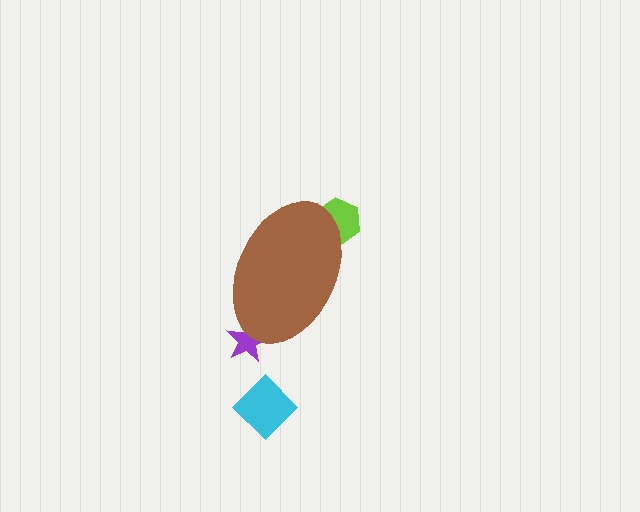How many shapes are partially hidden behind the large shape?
2 shapes are partially hidden.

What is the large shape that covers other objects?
A brown ellipse.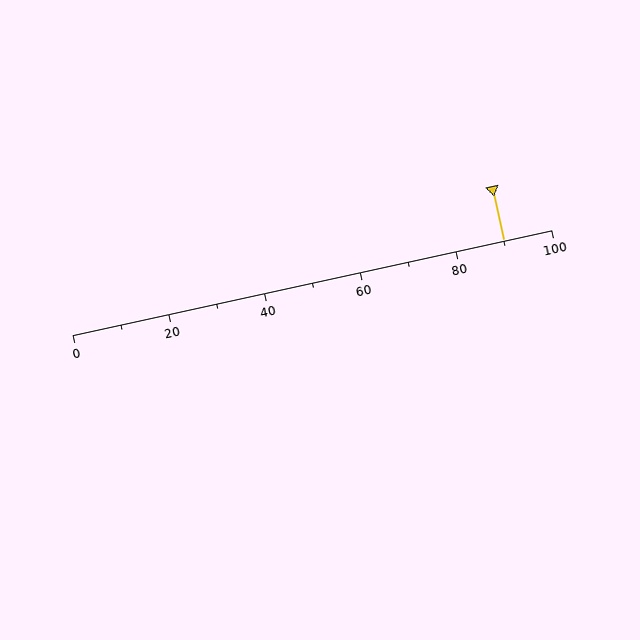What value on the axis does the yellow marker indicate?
The marker indicates approximately 90.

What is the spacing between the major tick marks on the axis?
The major ticks are spaced 20 apart.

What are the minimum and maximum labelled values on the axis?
The axis runs from 0 to 100.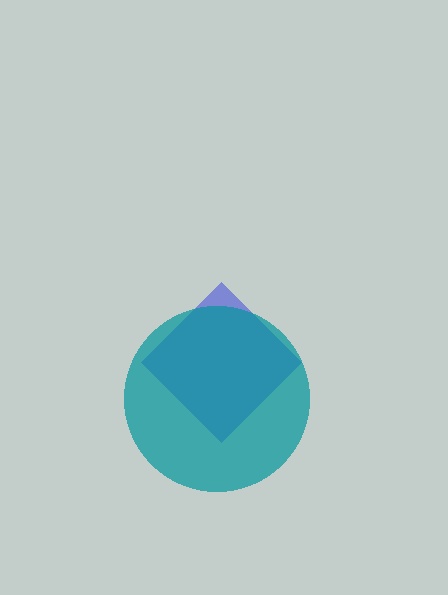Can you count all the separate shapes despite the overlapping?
Yes, there are 2 separate shapes.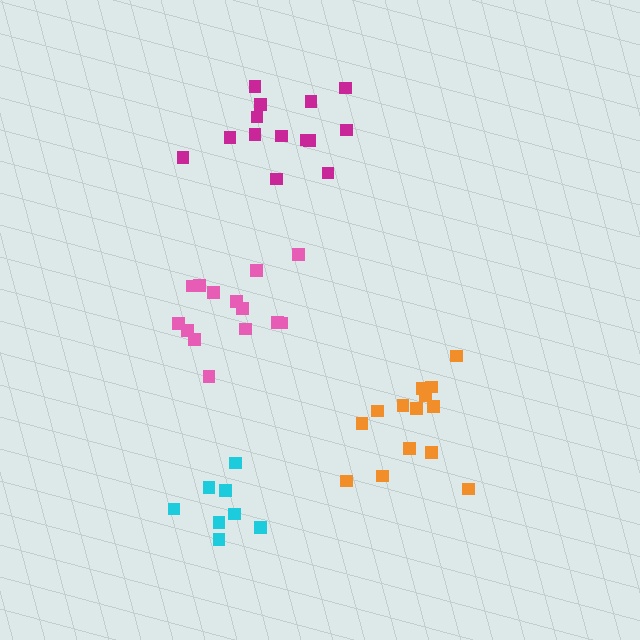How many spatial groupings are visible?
There are 4 spatial groupings.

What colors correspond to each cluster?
The clusters are colored: orange, cyan, pink, magenta.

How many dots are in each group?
Group 1: 14 dots, Group 2: 8 dots, Group 3: 14 dots, Group 4: 14 dots (50 total).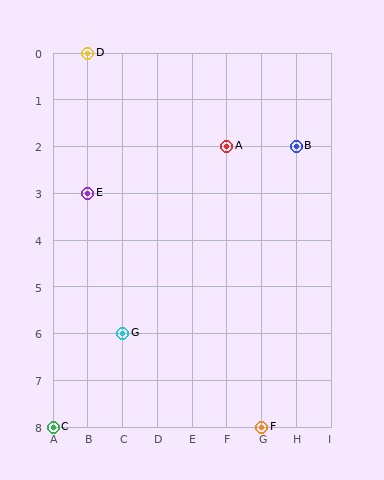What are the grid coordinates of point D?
Point D is at grid coordinates (B, 0).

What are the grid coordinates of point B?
Point B is at grid coordinates (H, 2).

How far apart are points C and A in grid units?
Points C and A are 5 columns and 6 rows apart (about 7.8 grid units diagonally).